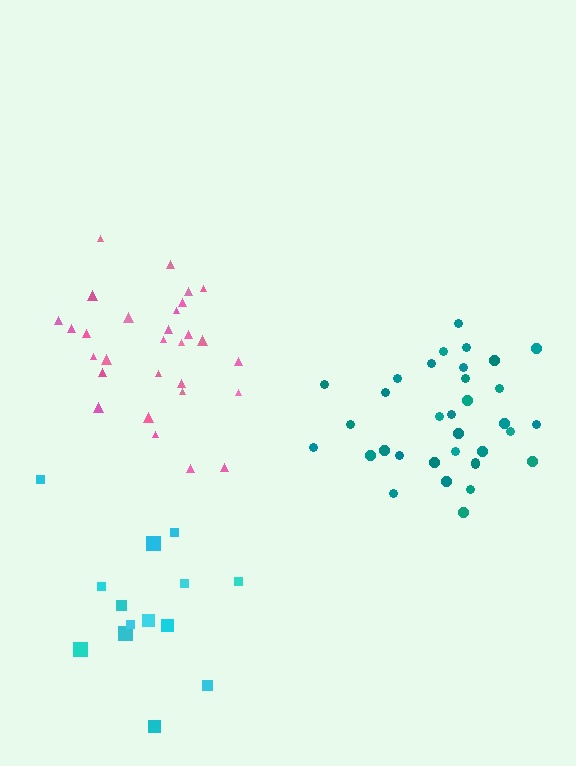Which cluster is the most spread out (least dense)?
Cyan.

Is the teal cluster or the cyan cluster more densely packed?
Teal.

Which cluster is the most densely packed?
Pink.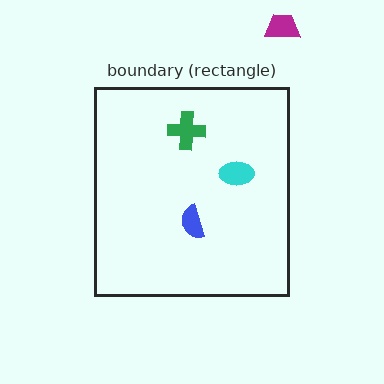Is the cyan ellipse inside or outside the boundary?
Inside.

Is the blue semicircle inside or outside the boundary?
Inside.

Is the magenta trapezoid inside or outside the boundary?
Outside.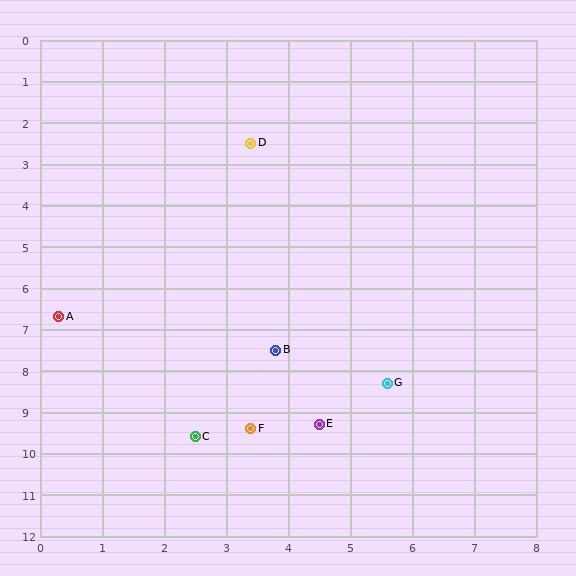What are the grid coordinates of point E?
Point E is at approximately (4.5, 9.3).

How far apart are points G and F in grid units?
Points G and F are about 2.5 grid units apart.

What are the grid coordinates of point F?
Point F is at approximately (3.4, 9.4).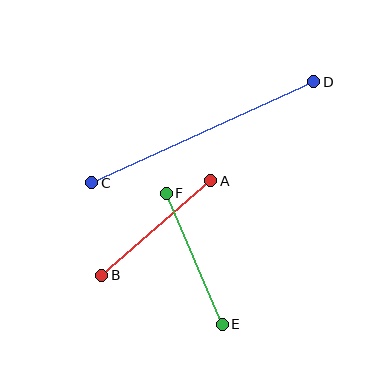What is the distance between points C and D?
The distance is approximately 244 pixels.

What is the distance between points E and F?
The distance is approximately 143 pixels.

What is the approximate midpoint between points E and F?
The midpoint is at approximately (194, 259) pixels.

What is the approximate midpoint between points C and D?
The midpoint is at approximately (203, 132) pixels.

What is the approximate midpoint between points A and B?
The midpoint is at approximately (156, 228) pixels.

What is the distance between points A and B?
The distance is approximately 145 pixels.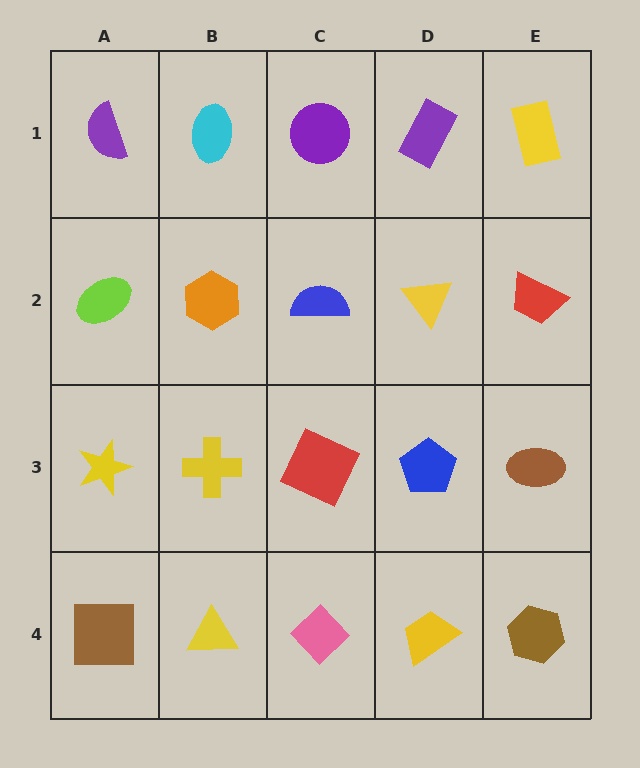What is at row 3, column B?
A yellow cross.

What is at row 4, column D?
A yellow trapezoid.